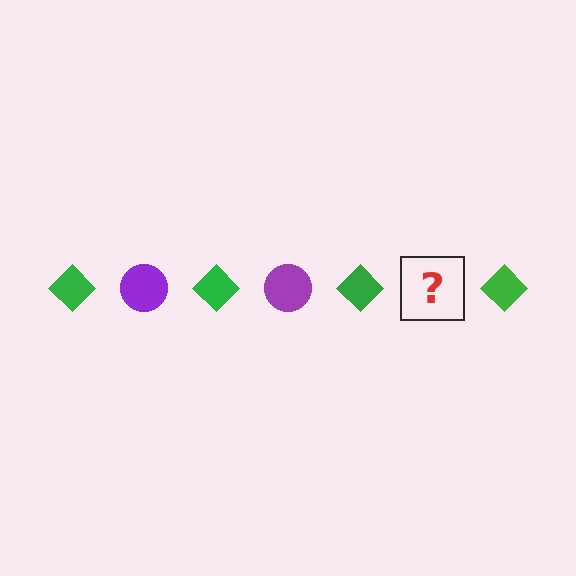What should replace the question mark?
The question mark should be replaced with a purple circle.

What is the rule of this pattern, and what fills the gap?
The rule is that the pattern alternates between green diamond and purple circle. The gap should be filled with a purple circle.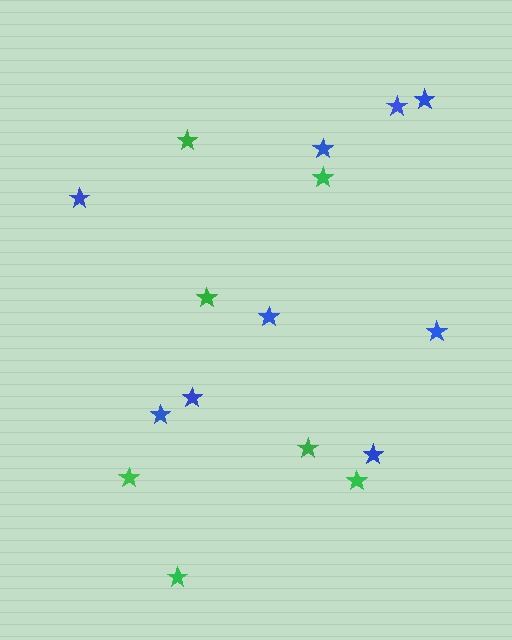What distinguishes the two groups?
There are 2 groups: one group of blue stars (9) and one group of green stars (7).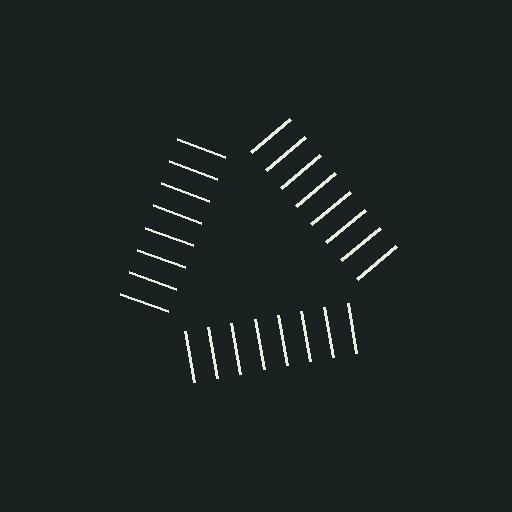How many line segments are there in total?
24 — 8 along each of the 3 edges.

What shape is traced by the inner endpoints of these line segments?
An illusory triangle — the line segments terminate on its edges but no continuous stroke is drawn.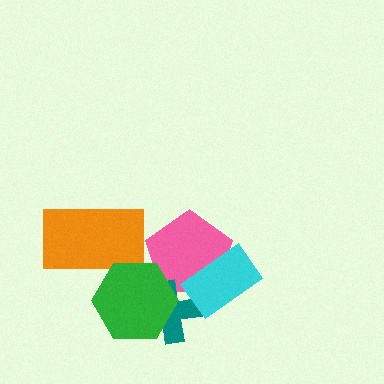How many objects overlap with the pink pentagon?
3 objects overlap with the pink pentagon.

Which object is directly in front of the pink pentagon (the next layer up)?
The teal cross is directly in front of the pink pentagon.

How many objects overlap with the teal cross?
3 objects overlap with the teal cross.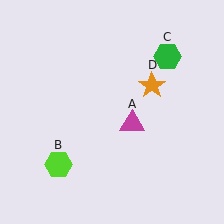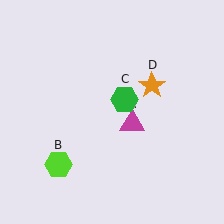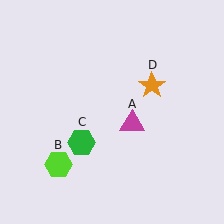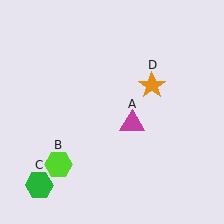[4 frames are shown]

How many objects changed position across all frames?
1 object changed position: green hexagon (object C).